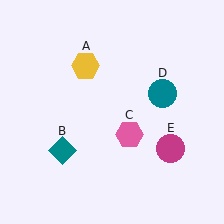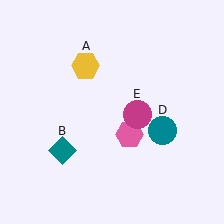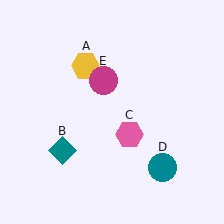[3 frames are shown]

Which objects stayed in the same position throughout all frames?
Yellow hexagon (object A) and teal diamond (object B) and pink hexagon (object C) remained stationary.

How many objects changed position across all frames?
2 objects changed position: teal circle (object D), magenta circle (object E).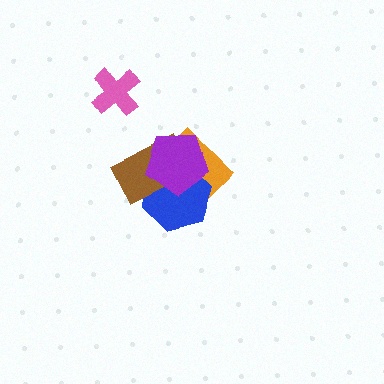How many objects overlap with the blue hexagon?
3 objects overlap with the blue hexagon.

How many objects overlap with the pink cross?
0 objects overlap with the pink cross.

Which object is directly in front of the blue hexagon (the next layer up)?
The brown rectangle is directly in front of the blue hexagon.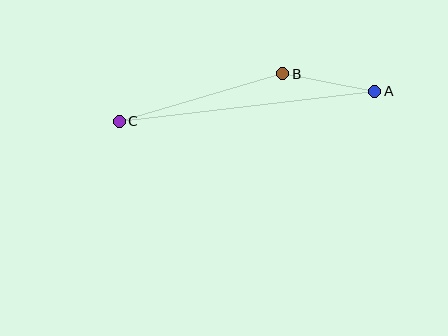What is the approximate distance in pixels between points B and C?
The distance between B and C is approximately 170 pixels.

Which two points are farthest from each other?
Points A and C are farthest from each other.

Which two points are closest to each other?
Points A and B are closest to each other.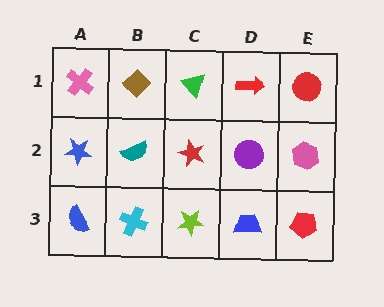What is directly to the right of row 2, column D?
A pink hexagon.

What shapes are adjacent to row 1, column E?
A pink hexagon (row 2, column E), a red arrow (row 1, column D).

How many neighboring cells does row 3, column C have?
3.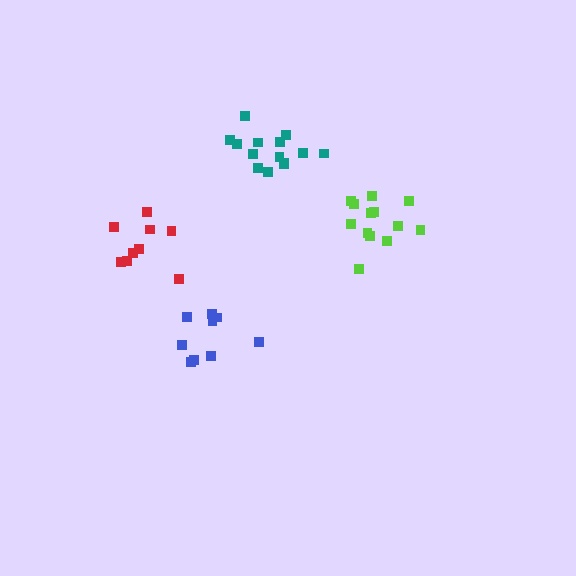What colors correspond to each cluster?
The clusters are colored: lime, blue, teal, red.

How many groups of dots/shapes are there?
There are 4 groups.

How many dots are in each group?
Group 1: 13 dots, Group 2: 9 dots, Group 3: 14 dots, Group 4: 9 dots (45 total).